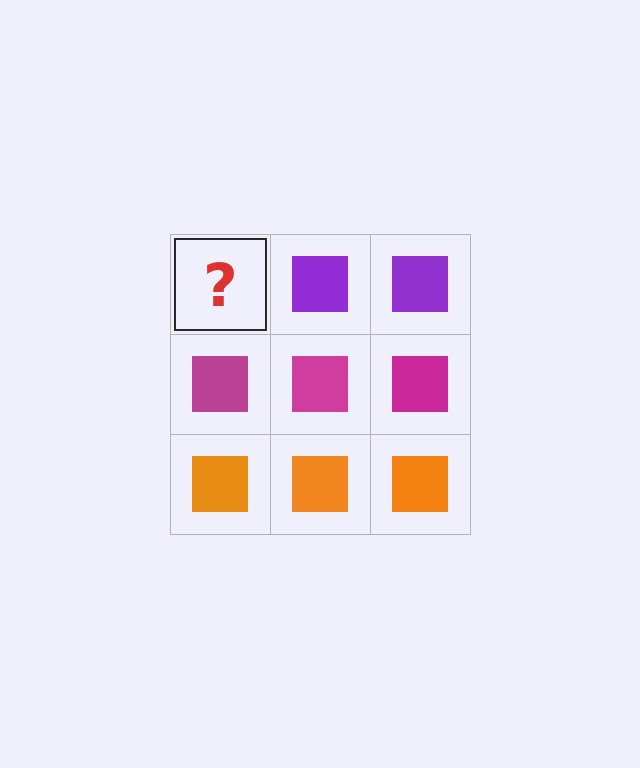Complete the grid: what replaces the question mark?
The question mark should be replaced with a purple square.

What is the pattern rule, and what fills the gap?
The rule is that each row has a consistent color. The gap should be filled with a purple square.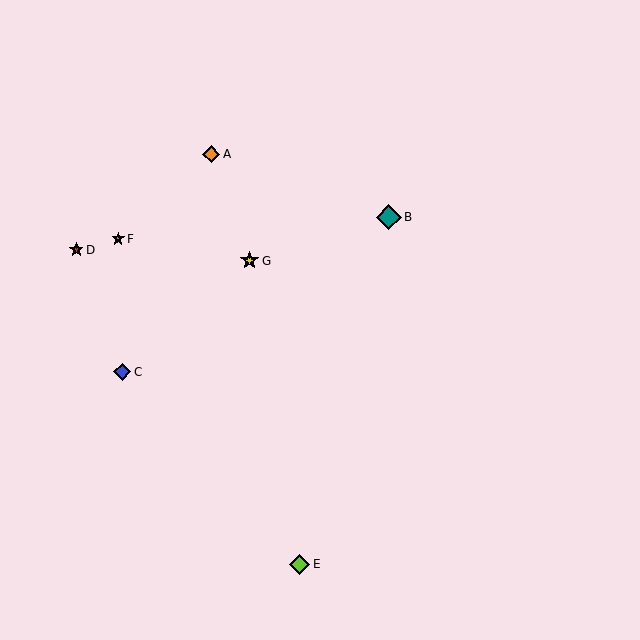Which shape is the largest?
The teal diamond (labeled B) is the largest.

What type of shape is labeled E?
Shape E is a lime diamond.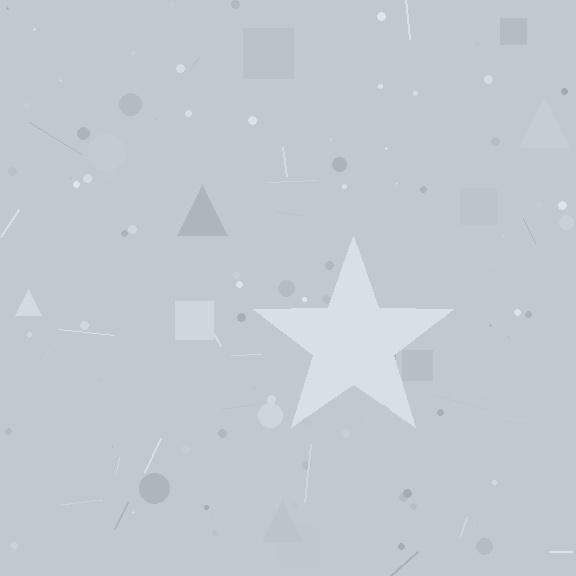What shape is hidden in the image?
A star is hidden in the image.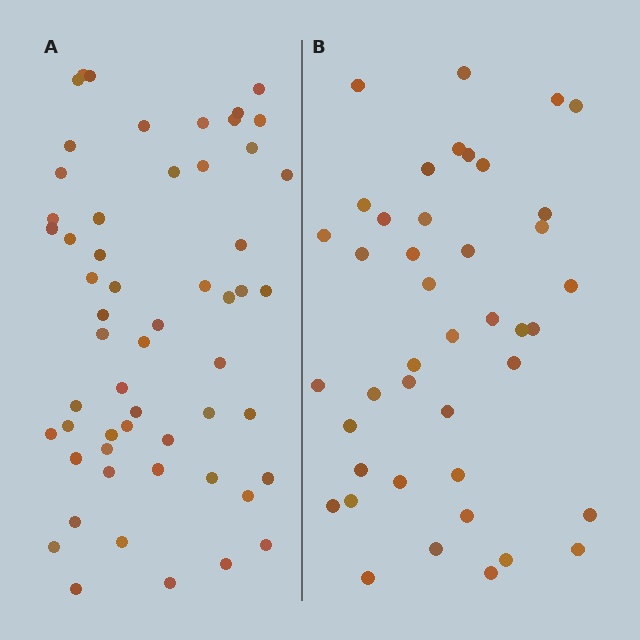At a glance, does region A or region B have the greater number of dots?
Region A (the left region) has more dots.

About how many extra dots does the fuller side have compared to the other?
Region A has approximately 15 more dots than region B.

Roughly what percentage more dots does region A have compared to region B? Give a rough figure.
About 35% more.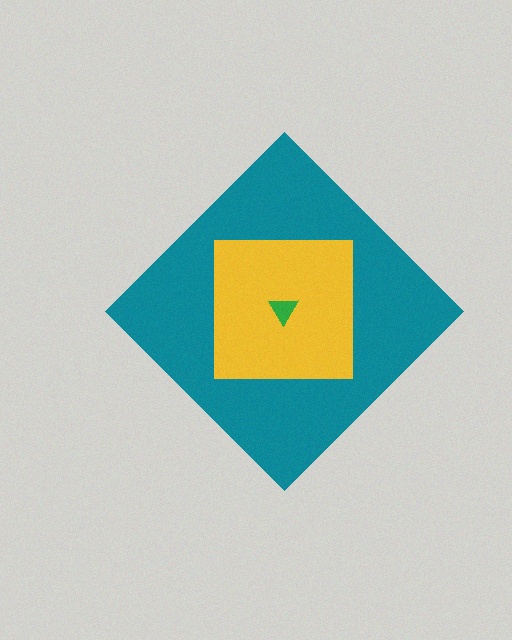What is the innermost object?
The green triangle.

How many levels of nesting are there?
3.